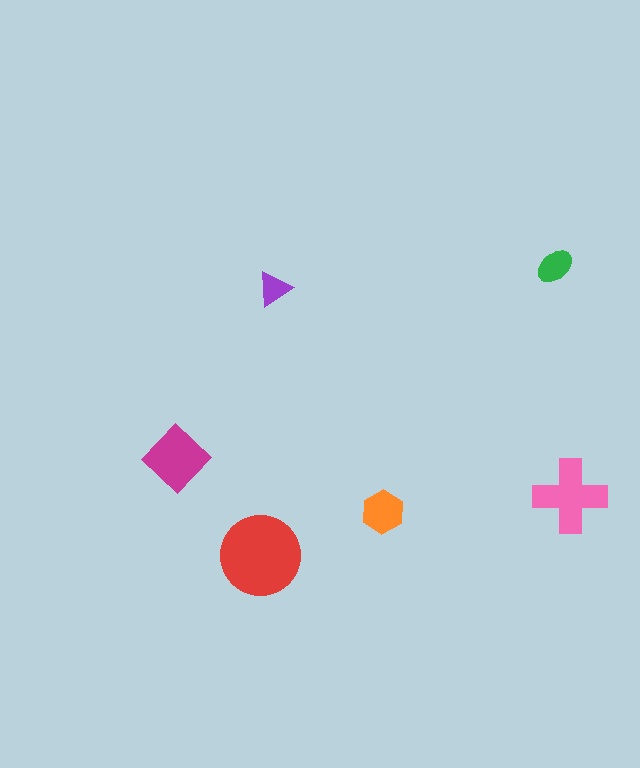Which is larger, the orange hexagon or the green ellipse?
The orange hexagon.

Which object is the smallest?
The purple triangle.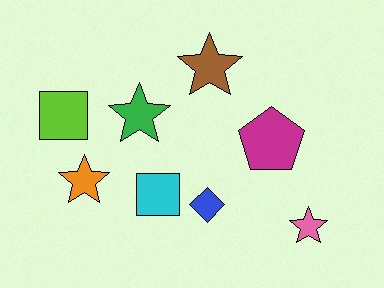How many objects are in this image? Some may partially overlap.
There are 8 objects.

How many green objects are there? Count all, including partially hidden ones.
There is 1 green object.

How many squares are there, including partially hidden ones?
There are 2 squares.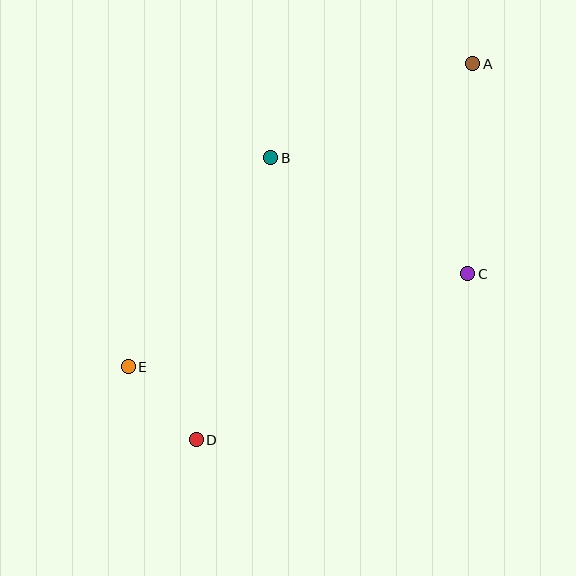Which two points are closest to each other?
Points D and E are closest to each other.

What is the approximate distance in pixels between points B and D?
The distance between B and D is approximately 292 pixels.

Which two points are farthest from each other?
Points A and D are farthest from each other.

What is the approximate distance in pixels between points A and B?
The distance between A and B is approximately 223 pixels.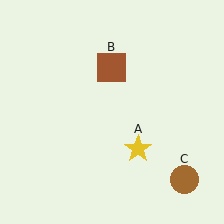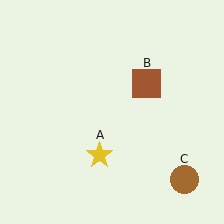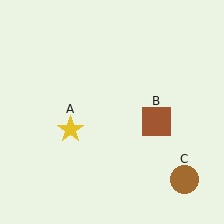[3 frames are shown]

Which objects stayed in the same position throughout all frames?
Brown circle (object C) remained stationary.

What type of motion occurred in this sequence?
The yellow star (object A), brown square (object B) rotated clockwise around the center of the scene.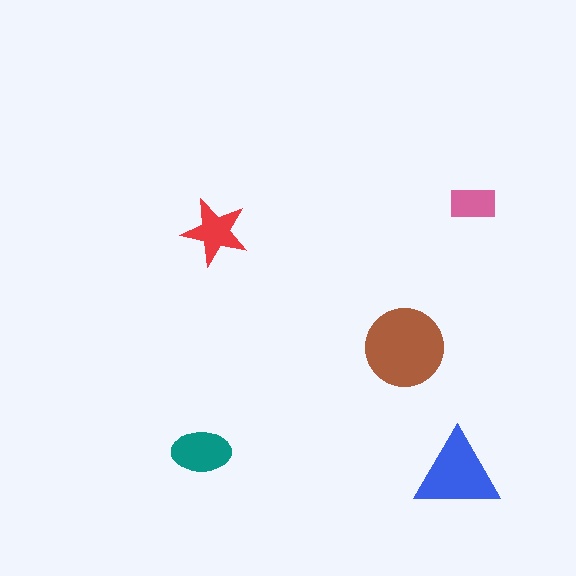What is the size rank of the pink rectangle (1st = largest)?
5th.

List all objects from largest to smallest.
The brown circle, the blue triangle, the teal ellipse, the red star, the pink rectangle.